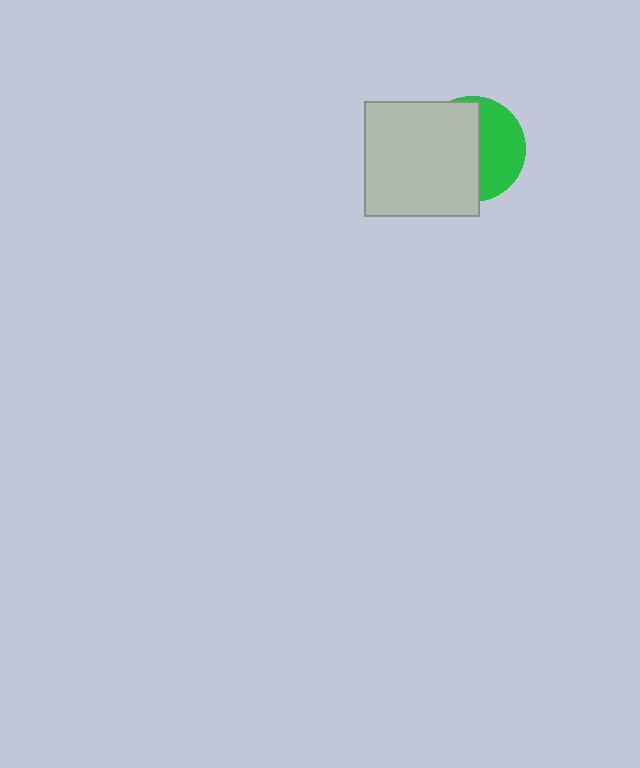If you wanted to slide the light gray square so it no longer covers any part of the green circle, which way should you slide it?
Slide it left — that is the most direct way to separate the two shapes.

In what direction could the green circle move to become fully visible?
The green circle could move right. That would shift it out from behind the light gray square entirely.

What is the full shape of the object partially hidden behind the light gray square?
The partially hidden object is a green circle.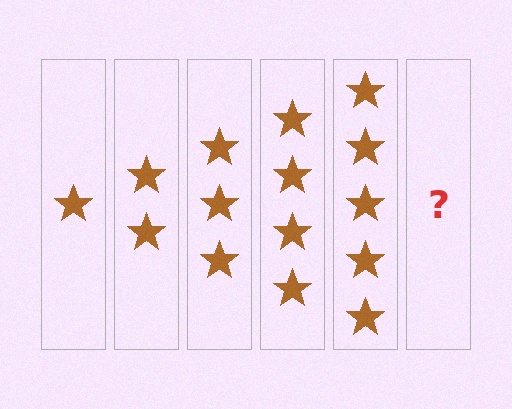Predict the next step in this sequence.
The next step is 6 stars.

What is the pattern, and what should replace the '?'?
The pattern is that each step adds one more star. The '?' should be 6 stars.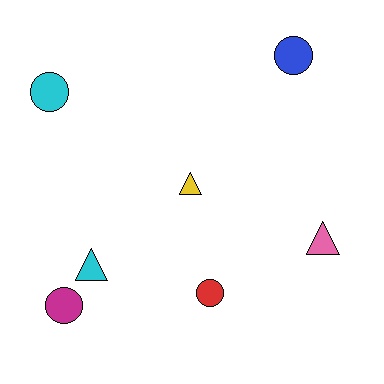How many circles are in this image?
There are 4 circles.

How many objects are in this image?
There are 7 objects.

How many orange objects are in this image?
There are no orange objects.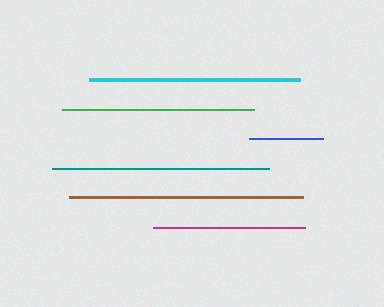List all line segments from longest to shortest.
From longest to shortest: brown, teal, cyan, green, magenta, blue.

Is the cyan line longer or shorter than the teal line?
The teal line is longer than the cyan line.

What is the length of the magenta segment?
The magenta segment is approximately 152 pixels long.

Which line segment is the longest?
The brown line is the longest at approximately 234 pixels.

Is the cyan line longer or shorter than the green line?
The cyan line is longer than the green line.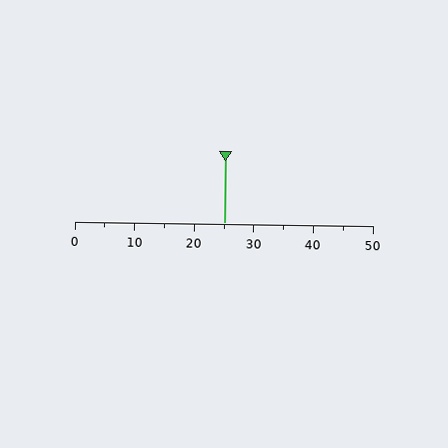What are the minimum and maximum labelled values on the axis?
The axis runs from 0 to 50.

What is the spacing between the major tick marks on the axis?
The major ticks are spaced 10 apart.